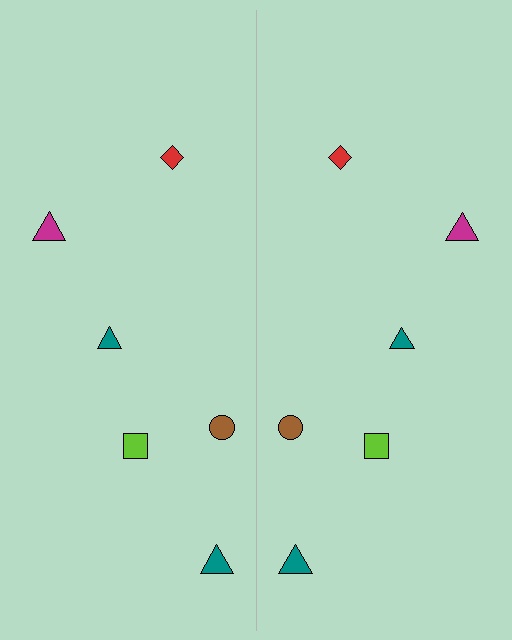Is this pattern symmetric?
Yes, this pattern has bilateral (reflection) symmetry.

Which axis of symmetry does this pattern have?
The pattern has a vertical axis of symmetry running through the center of the image.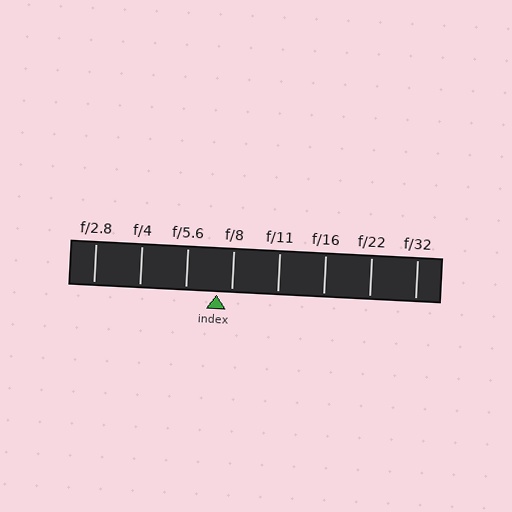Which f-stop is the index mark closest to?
The index mark is closest to f/8.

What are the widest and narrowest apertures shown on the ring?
The widest aperture shown is f/2.8 and the narrowest is f/32.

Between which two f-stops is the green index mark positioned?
The index mark is between f/5.6 and f/8.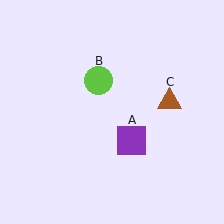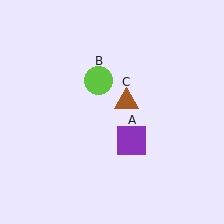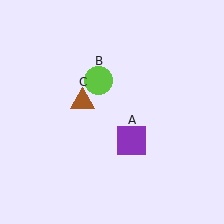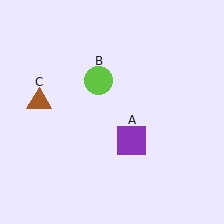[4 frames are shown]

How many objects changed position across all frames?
1 object changed position: brown triangle (object C).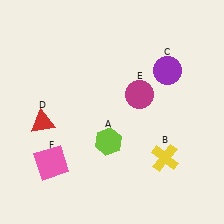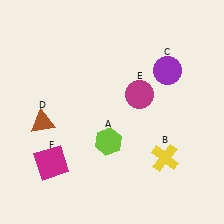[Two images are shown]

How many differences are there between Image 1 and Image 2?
There are 2 differences between the two images.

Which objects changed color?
D changed from red to brown. F changed from pink to magenta.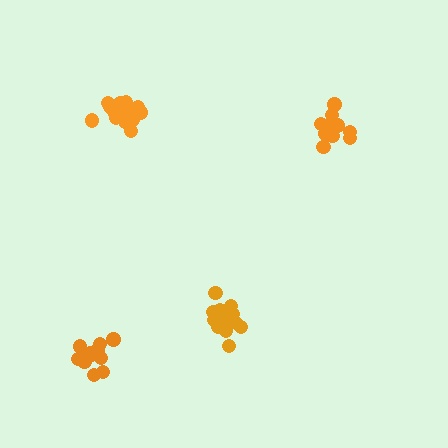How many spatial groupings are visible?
There are 4 spatial groupings.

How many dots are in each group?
Group 1: 16 dots, Group 2: 14 dots, Group 3: 13 dots, Group 4: 15 dots (58 total).